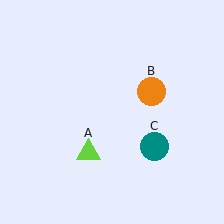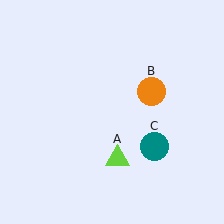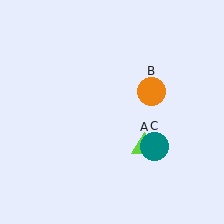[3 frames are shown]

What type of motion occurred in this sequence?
The lime triangle (object A) rotated counterclockwise around the center of the scene.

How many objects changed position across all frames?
1 object changed position: lime triangle (object A).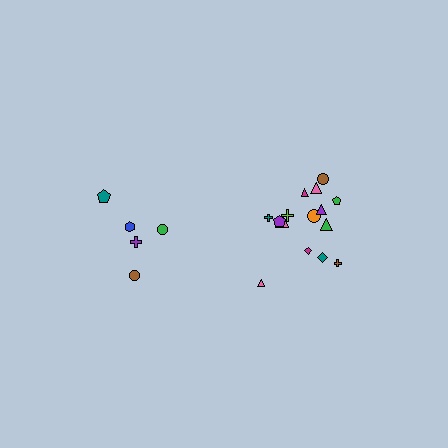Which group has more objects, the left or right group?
The right group.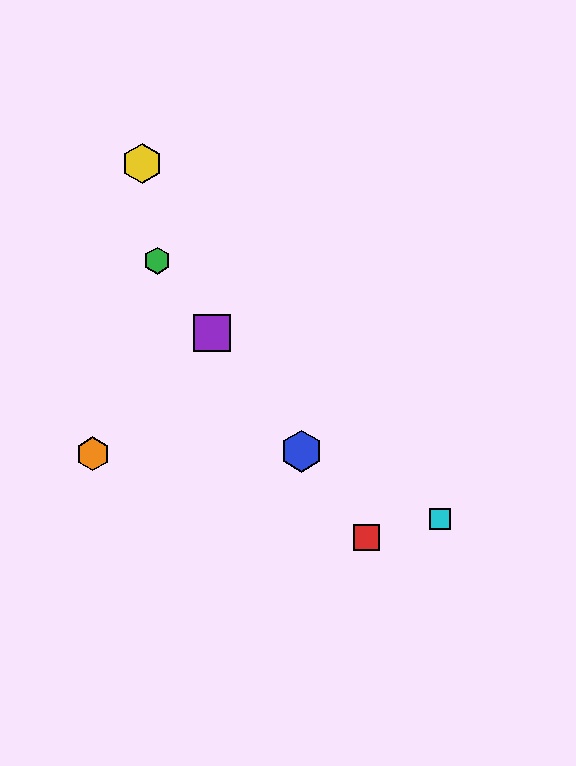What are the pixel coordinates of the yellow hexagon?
The yellow hexagon is at (142, 163).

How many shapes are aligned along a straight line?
4 shapes (the red square, the blue hexagon, the green hexagon, the purple square) are aligned along a straight line.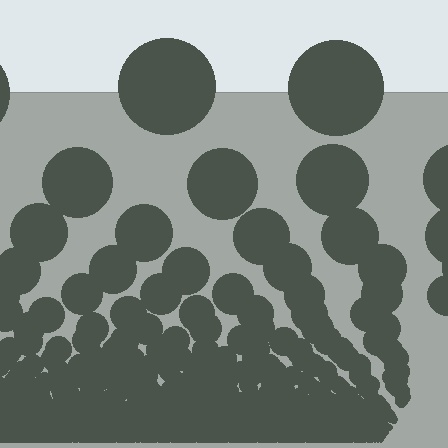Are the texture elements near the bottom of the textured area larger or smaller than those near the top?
Smaller. The gradient is inverted — elements near the bottom are smaller and denser.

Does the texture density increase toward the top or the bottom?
Density increases toward the bottom.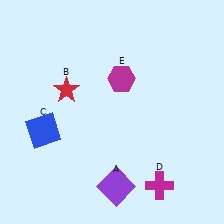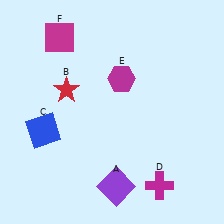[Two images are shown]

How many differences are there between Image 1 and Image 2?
There is 1 difference between the two images.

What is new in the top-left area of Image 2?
A magenta square (F) was added in the top-left area of Image 2.